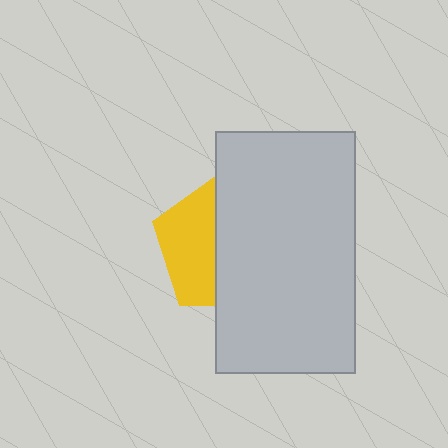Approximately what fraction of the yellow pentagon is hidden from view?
Roughly 58% of the yellow pentagon is hidden behind the light gray rectangle.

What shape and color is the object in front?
The object in front is a light gray rectangle.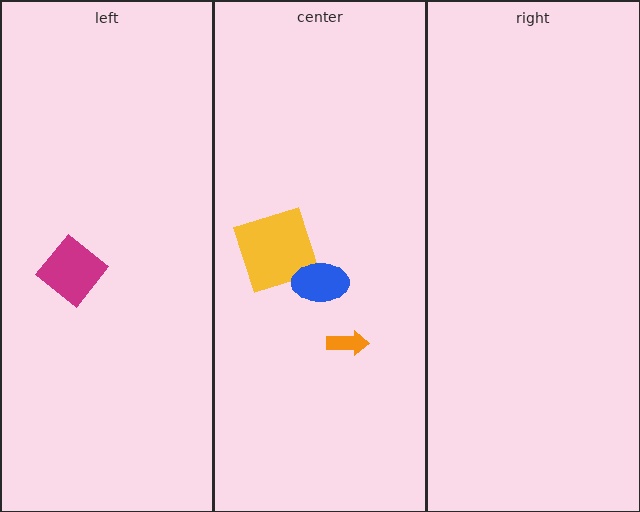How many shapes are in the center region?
3.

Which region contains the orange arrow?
The center region.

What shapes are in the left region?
The magenta diamond.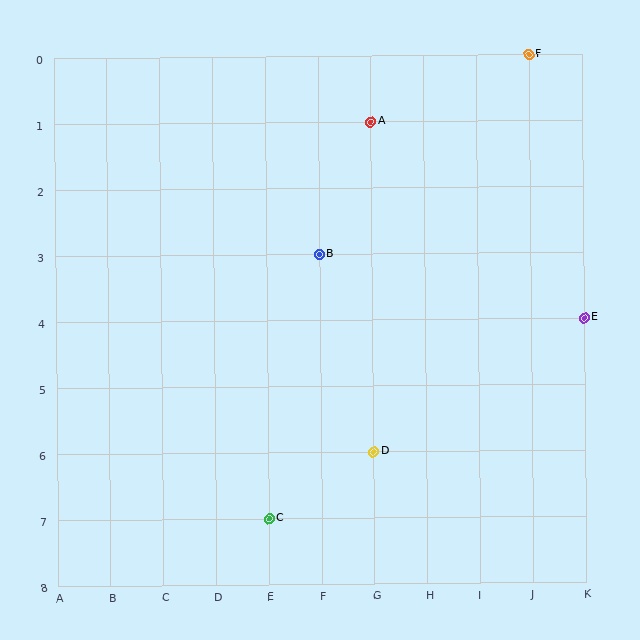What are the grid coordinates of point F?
Point F is at grid coordinates (J, 0).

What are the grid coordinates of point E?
Point E is at grid coordinates (K, 4).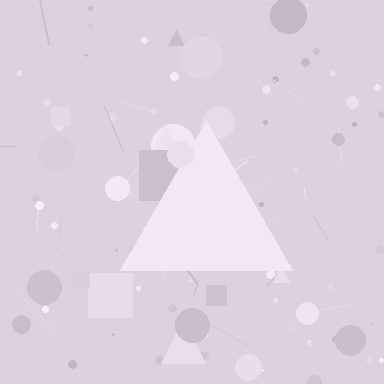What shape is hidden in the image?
A triangle is hidden in the image.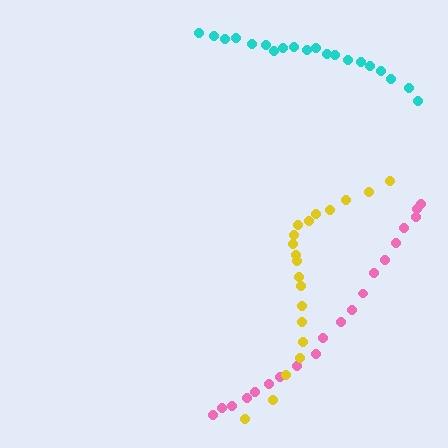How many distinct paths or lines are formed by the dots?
There are 3 distinct paths.